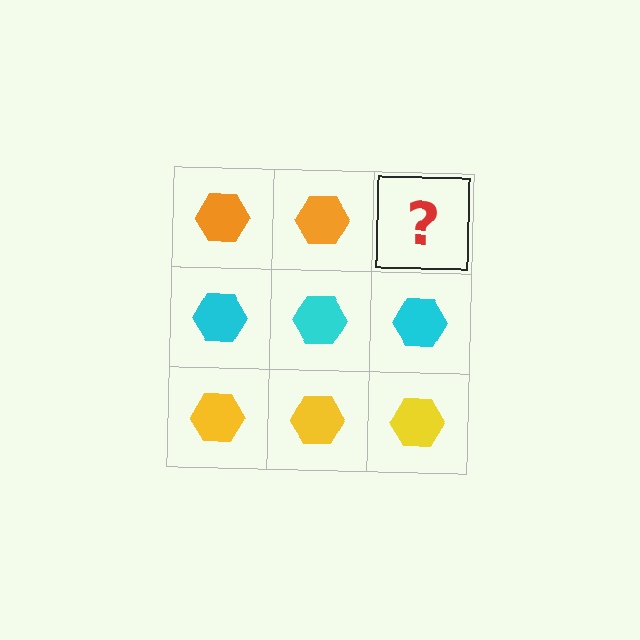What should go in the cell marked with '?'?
The missing cell should contain an orange hexagon.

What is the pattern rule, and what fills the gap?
The rule is that each row has a consistent color. The gap should be filled with an orange hexagon.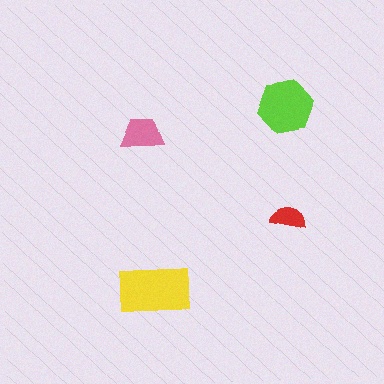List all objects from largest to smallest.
The yellow rectangle, the lime hexagon, the pink trapezoid, the red semicircle.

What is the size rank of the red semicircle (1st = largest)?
4th.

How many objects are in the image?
There are 4 objects in the image.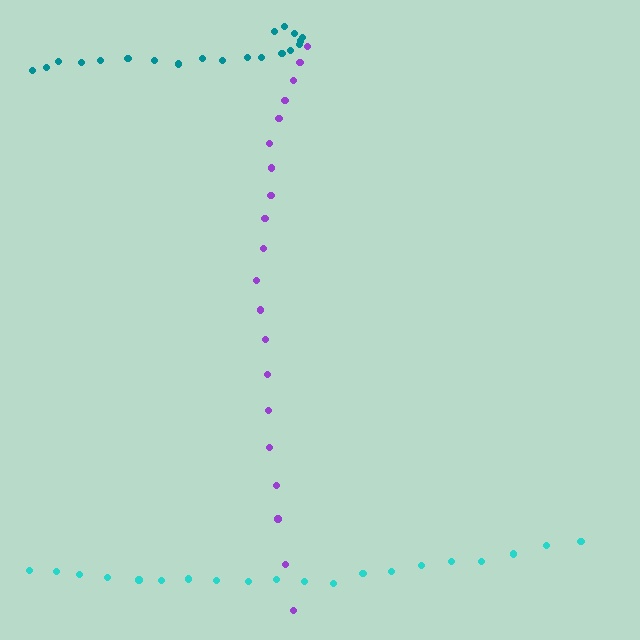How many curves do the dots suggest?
There are 3 distinct paths.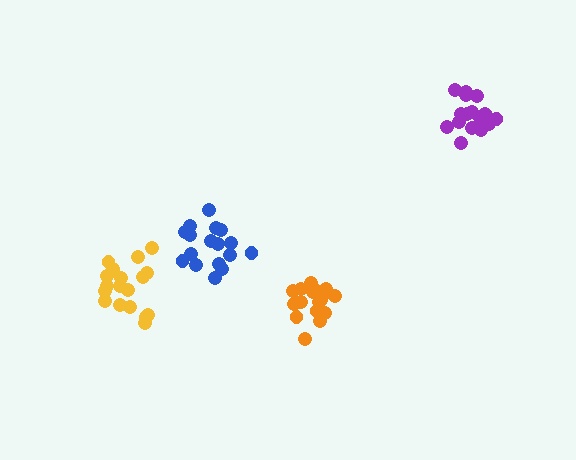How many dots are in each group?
Group 1: 17 dots, Group 2: 18 dots, Group 3: 17 dots, Group 4: 17 dots (69 total).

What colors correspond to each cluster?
The clusters are colored: orange, yellow, blue, purple.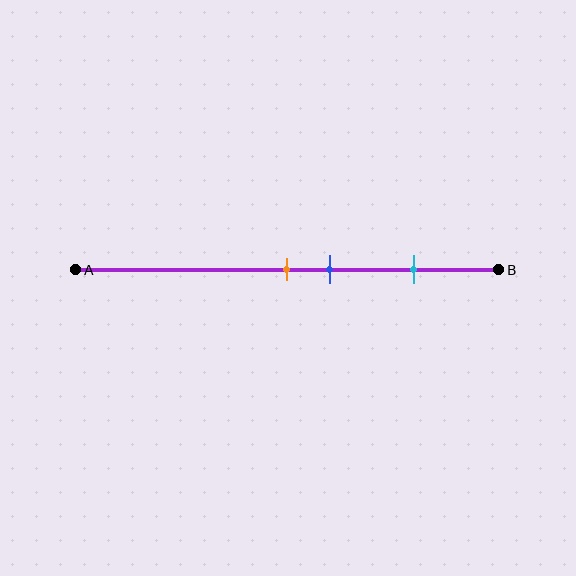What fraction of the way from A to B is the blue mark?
The blue mark is approximately 60% (0.6) of the way from A to B.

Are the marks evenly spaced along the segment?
No, the marks are not evenly spaced.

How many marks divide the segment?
There are 3 marks dividing the segment.